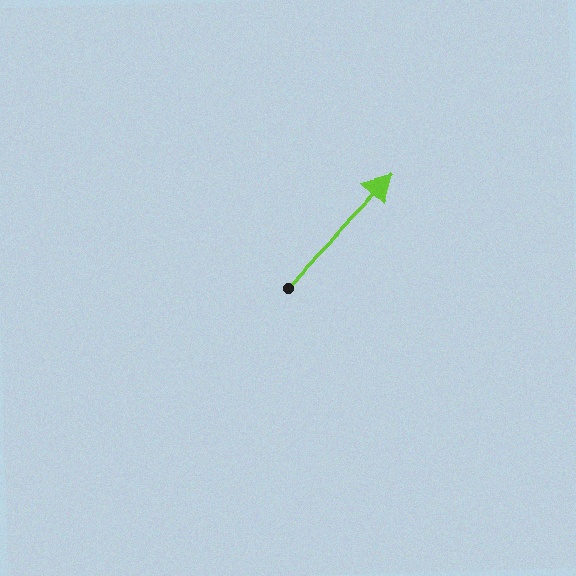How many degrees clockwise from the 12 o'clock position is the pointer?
Approximately 44 degrees.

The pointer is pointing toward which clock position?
Roughly 1 o'clock.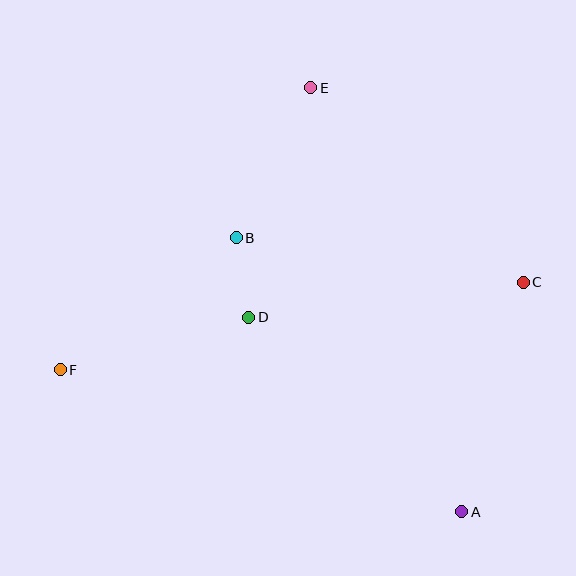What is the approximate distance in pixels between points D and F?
The distance between D and F is approximately 196 pixels.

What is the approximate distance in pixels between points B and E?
The distance between B and E is approximately 167 pixels.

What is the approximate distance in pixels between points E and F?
The distance between E and F is approximately 377 pixels.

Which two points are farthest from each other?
Points C and F are farthest from each other.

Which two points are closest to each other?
Points B and D are closest to each other.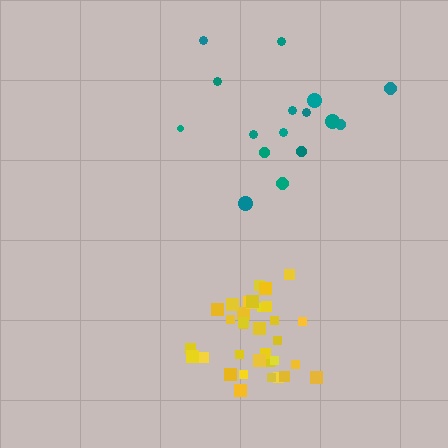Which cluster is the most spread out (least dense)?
Teal.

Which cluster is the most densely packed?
Yellow.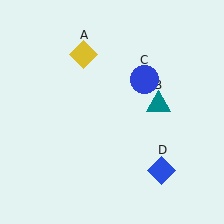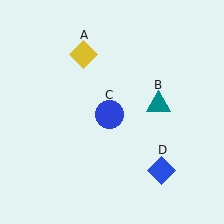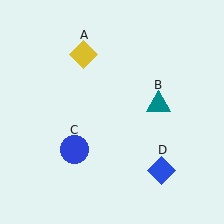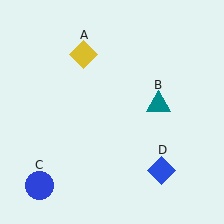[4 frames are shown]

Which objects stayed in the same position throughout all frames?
Yellow diamond (object A) and teal triangle (object B) and blue diamond (object D) remained stationary.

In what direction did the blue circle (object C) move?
The blue circle (object C) moved down and to the left.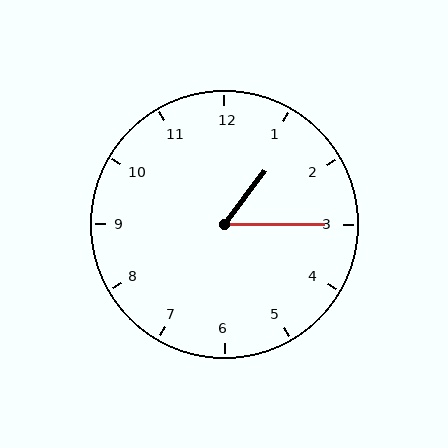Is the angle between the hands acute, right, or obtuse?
It is acute.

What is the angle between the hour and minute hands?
Approximately 52 degrees.